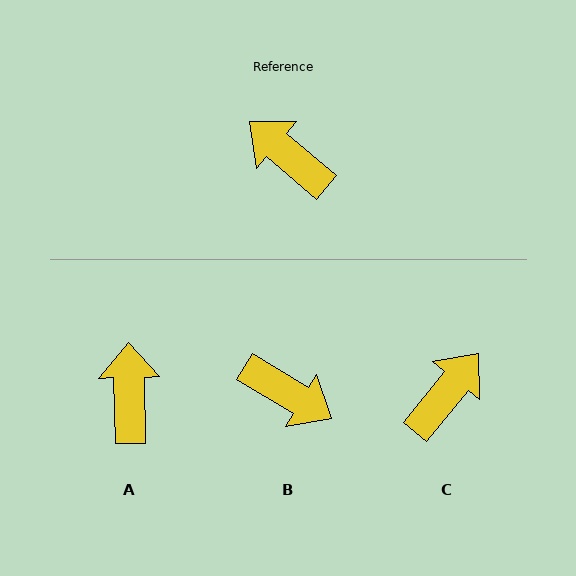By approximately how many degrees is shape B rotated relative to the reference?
Approximately 171 degrees clockwise.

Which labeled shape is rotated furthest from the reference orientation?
B, about 171 degrees away.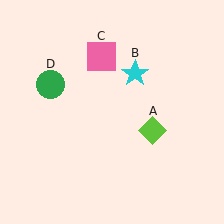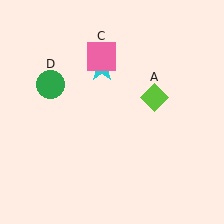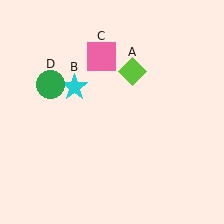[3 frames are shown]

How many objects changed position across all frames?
2 objects changed position: lime diamond (object A), cyan star (object B).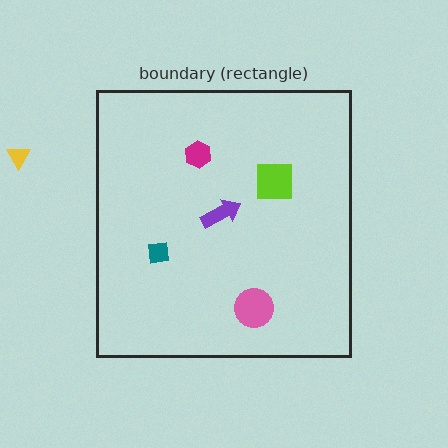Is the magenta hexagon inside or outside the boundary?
Inside.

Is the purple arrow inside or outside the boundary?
Inside.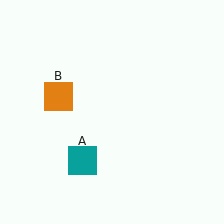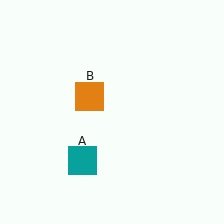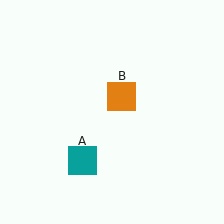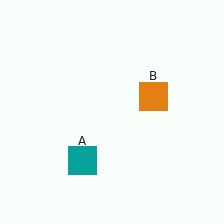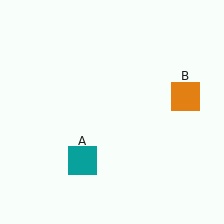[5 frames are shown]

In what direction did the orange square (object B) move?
The orange square (object B) moved right.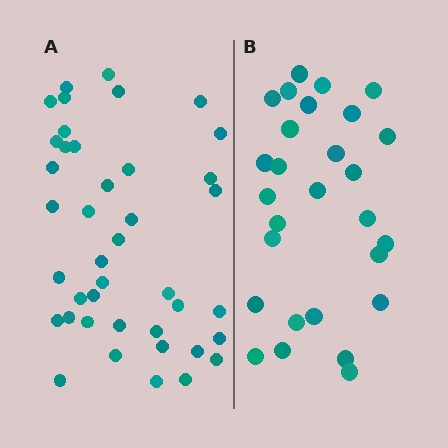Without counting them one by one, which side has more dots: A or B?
Region A (the left region) has more dots.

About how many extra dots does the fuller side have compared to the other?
Region A has approximately 15 more dots than region B.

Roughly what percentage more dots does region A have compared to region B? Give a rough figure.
About 45% more.